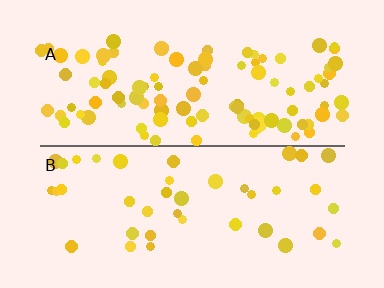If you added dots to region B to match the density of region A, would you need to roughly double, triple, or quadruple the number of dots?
Approximately double.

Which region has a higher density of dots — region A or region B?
A (the top).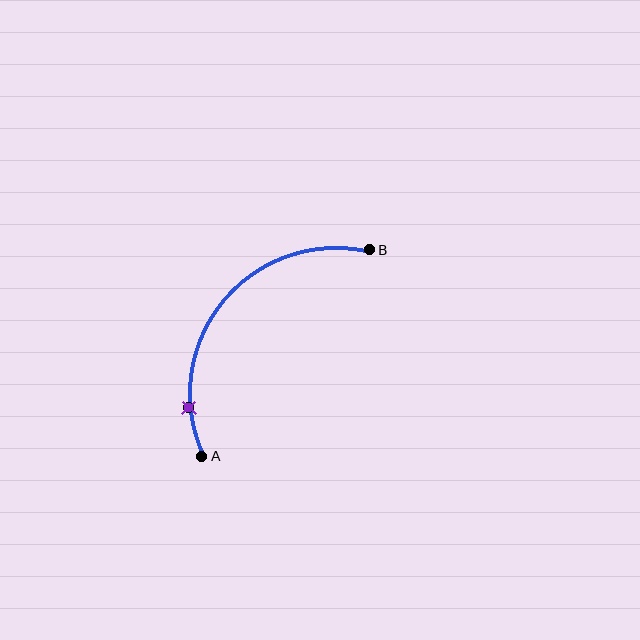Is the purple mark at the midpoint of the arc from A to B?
No. The purple mark lies on the arc but is closer to endpoint A. The arc midpoint would be at the point on the curve equidistant along the arc from both A and B.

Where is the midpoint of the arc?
The arc midpoint is the point on the curve farthest from the straight line joining A and B. It sits above and to the left of that line.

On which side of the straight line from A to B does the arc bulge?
The arc bulges above and to the left of the straight line connecting A and B.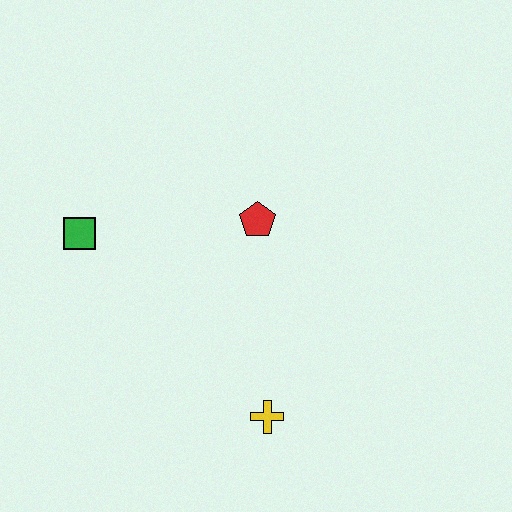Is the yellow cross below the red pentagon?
Yes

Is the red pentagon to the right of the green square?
Yes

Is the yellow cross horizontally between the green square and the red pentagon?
No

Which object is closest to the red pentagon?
The green square is closest to the red pentagon.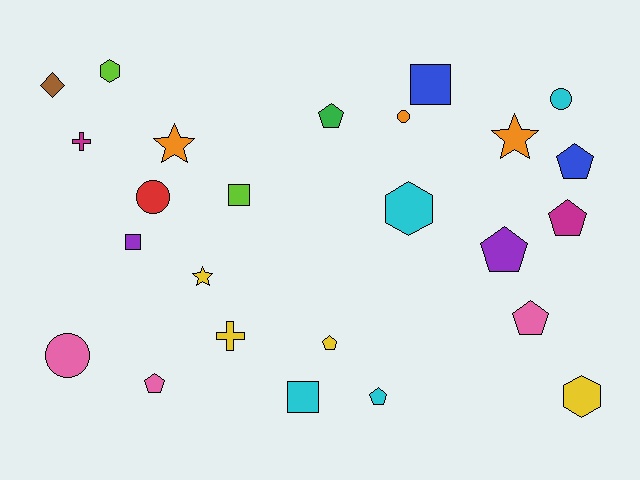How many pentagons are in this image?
There are 8 pentagons.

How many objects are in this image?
There are 25 objects.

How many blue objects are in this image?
There are 2 blue objects.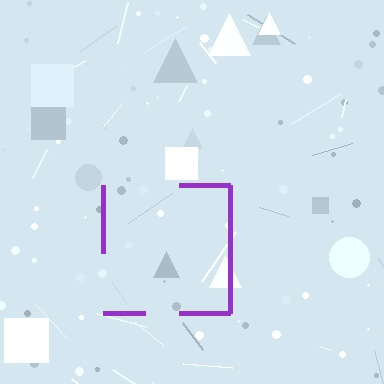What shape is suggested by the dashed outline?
The dashed outline suggests a square.